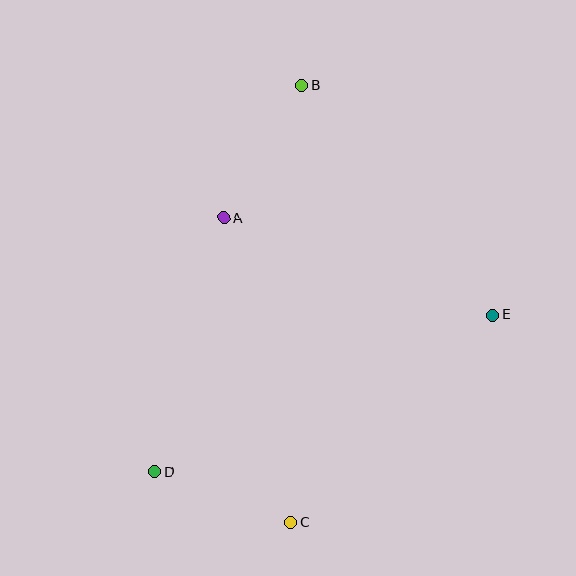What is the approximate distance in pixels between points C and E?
The distance between C and E is approximately 289 pixels.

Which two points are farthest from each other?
Points B and C are farthest from each other.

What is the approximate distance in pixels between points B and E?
The distance between B and E is approximately 298 pixels.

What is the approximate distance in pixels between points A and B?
The distance between A and B is approximately 154 pixels.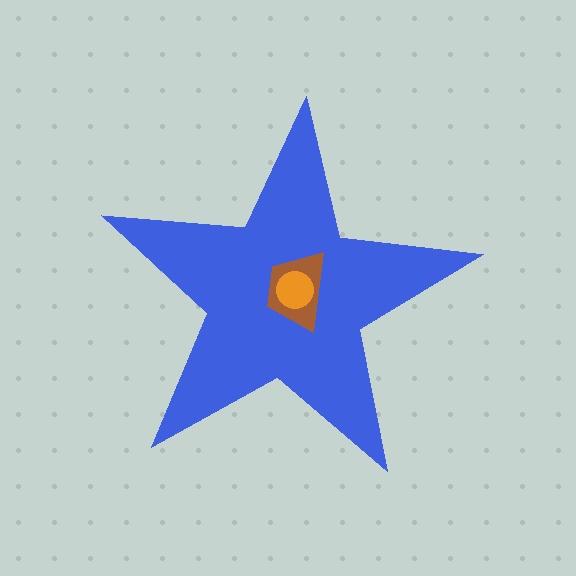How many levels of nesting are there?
3.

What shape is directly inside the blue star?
The brown trapezoid.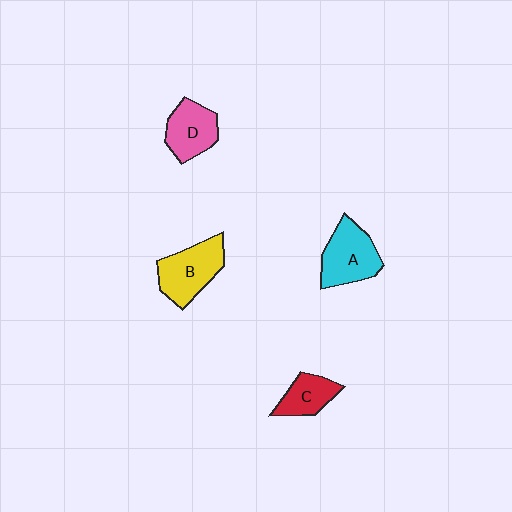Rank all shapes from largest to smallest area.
From largest to smallest: B (yellow), A (cyan), D (pink), C (red).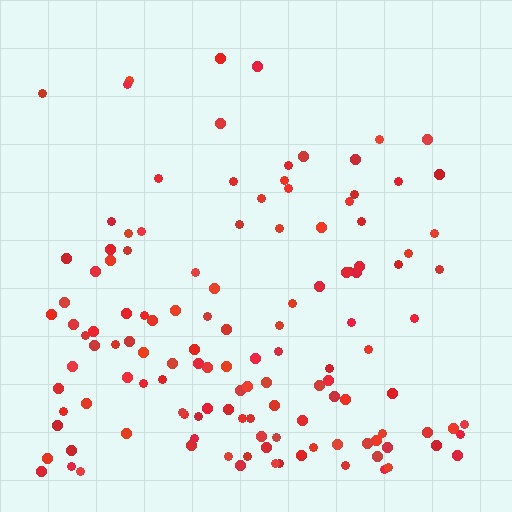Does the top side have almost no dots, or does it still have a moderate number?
Still a moderate number, just noticeably fewer than the bottom.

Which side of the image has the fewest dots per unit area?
The top.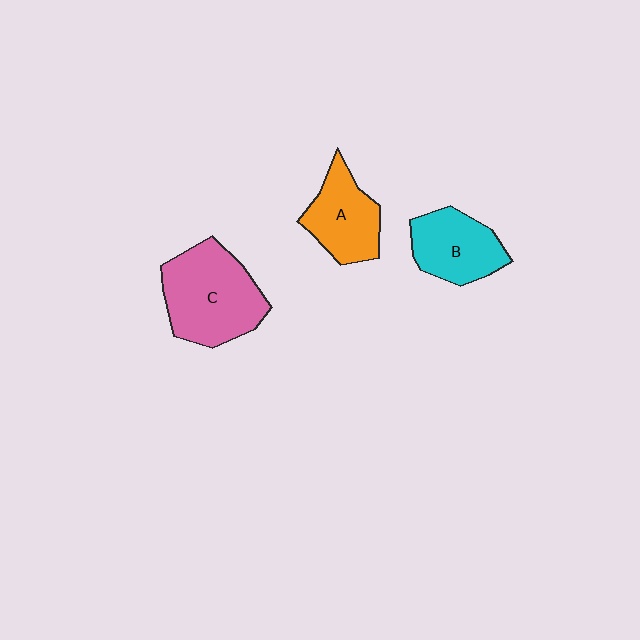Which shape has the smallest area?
Shape A (orange).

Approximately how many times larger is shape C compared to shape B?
Approximately 1.5 times.